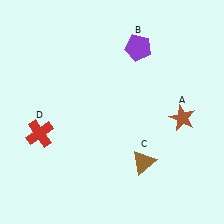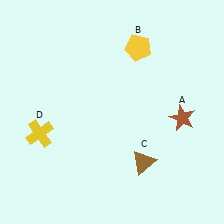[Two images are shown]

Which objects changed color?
B changed from purple to yellow. D changed from red to yellow.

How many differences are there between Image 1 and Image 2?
There are 2 differences between the two images.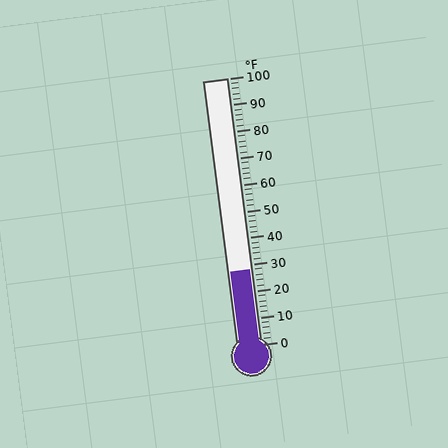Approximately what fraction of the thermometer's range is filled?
The thermometer is filled to approximately 30% of its range.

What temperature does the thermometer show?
The thermometer shows approximately 28°F.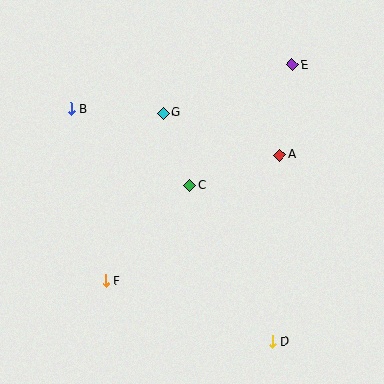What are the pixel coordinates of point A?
Point A is at (280, 155).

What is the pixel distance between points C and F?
The distance between C and F is 128 pixels.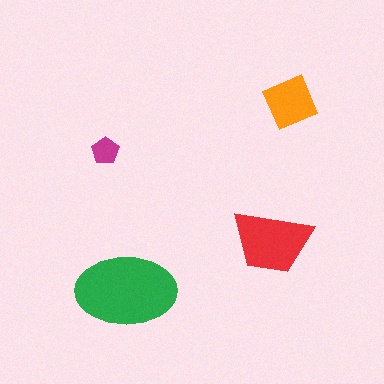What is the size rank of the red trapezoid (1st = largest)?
2nd.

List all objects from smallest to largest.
The magenta pentagon, the orange square, the red trapezoid, the green ellipse.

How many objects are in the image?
There are 4 objects in the image.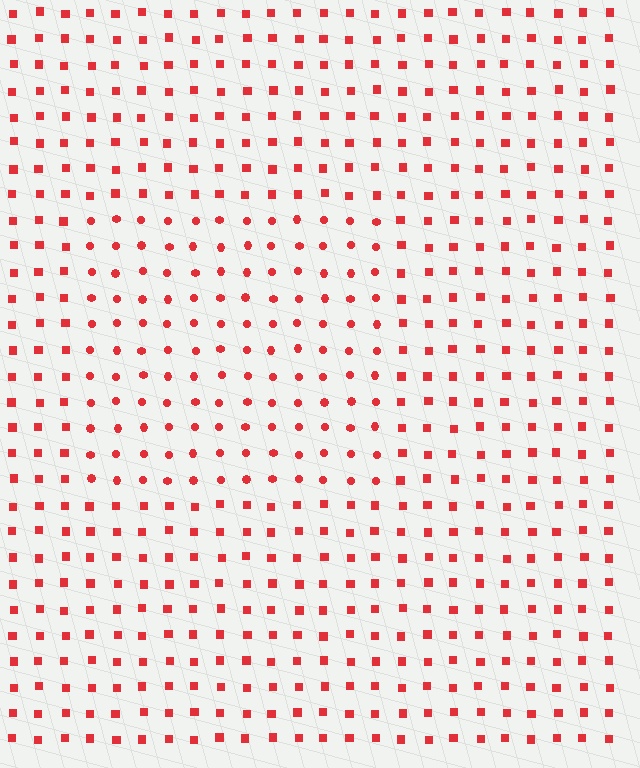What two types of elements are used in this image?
The image uses circles inside the rectangle region and squares outside it.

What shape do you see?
I see a rectangle.